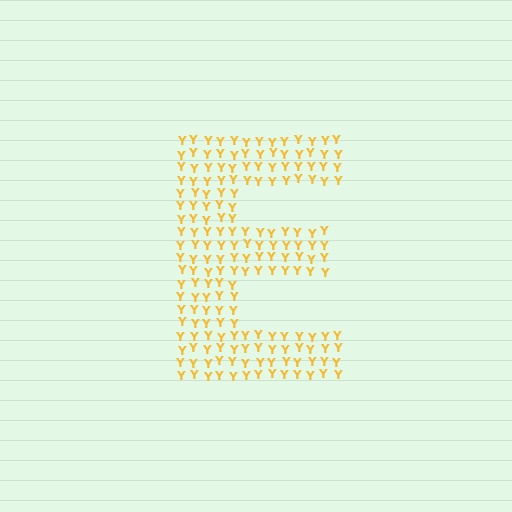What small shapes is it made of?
It is made of small letter Y's.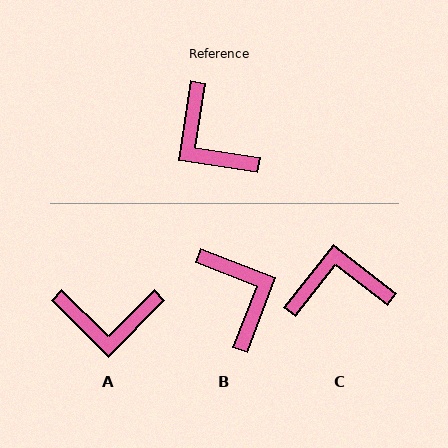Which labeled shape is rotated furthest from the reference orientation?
B, about 167 degrees away.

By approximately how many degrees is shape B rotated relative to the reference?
Approximately 167 degrees counter-clockwise.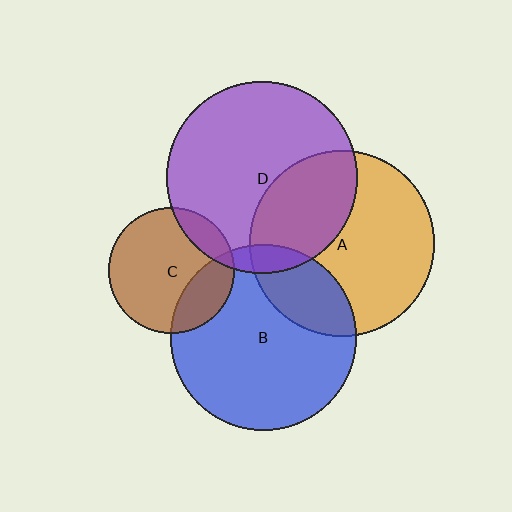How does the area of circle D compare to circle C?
Approximately 2.3 times.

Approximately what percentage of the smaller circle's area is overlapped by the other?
Approximately 5%.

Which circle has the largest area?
Circle D (purple).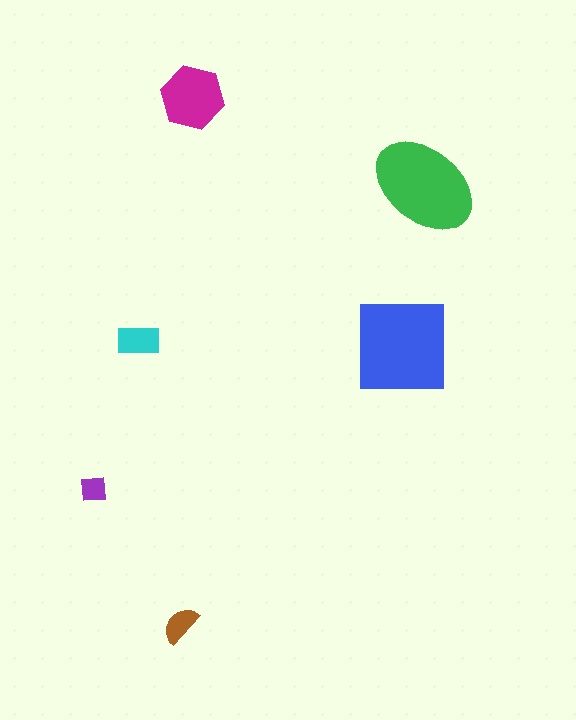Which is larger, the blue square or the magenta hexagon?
The blue square.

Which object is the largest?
The blue square.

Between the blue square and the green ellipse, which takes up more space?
The blue square.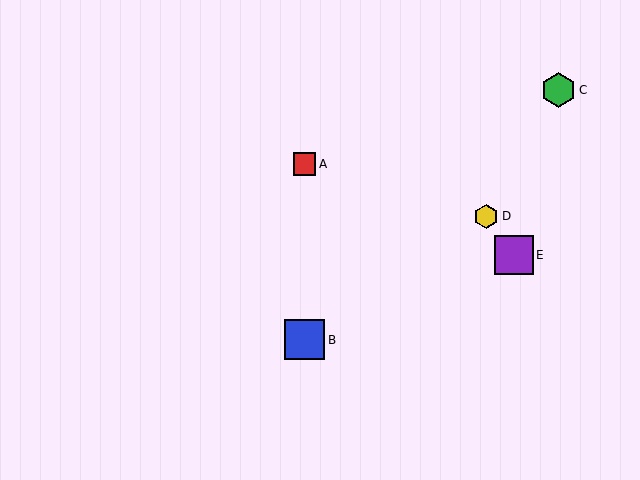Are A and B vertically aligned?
Yes, both are at x≈305.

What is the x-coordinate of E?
Object E is at x≈514.